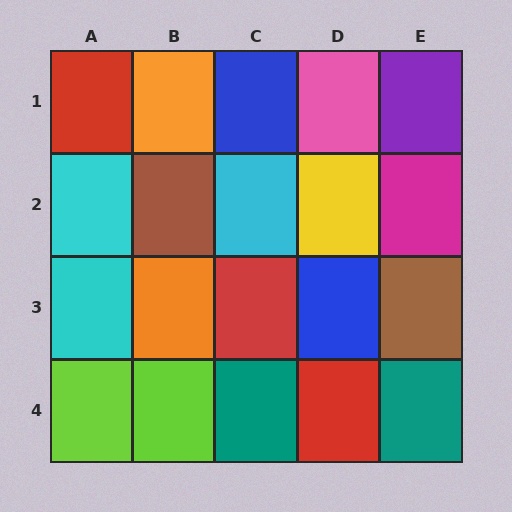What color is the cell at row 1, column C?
Blue.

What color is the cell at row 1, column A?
Red.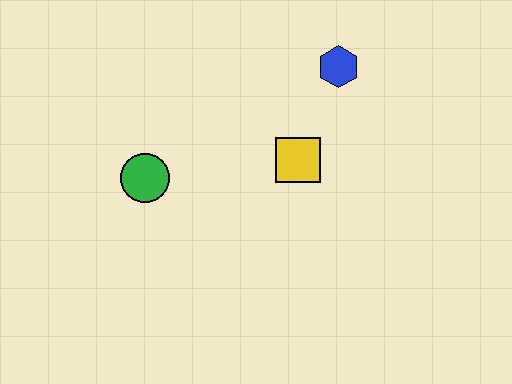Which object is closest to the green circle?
The yellow square is closest to the green circle.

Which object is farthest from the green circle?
The blue hexagon is farthest from the green circle.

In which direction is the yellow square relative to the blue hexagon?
The yellow square is below the blue hexagon.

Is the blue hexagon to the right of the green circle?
Yes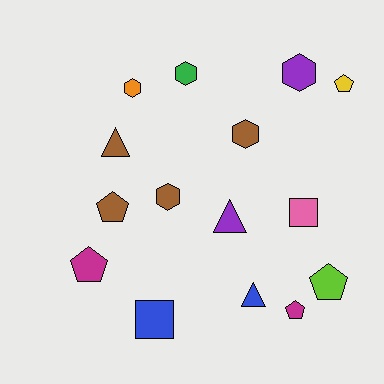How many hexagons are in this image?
There are 5 hexagons.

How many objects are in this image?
There are 15 objects.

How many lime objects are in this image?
There is 1 lime object.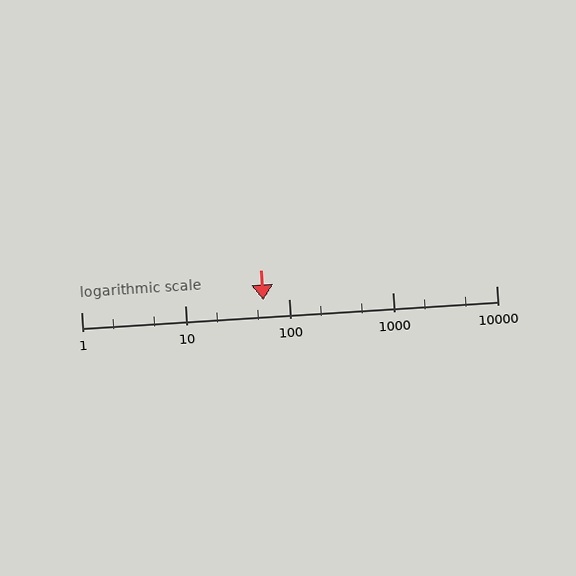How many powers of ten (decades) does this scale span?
The scale spans 4 decades, from 1 to 10000.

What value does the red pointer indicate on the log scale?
The pointer indicates approximately 57.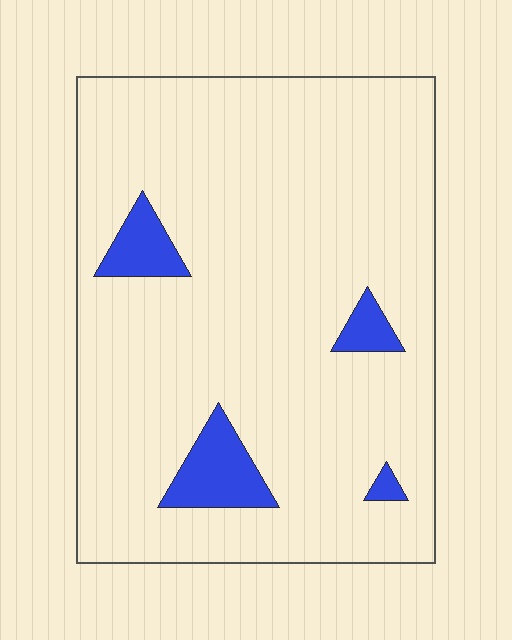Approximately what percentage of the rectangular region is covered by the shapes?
Approximately 10%.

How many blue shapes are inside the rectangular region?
4.